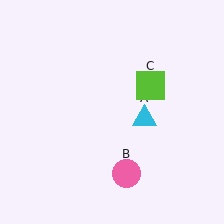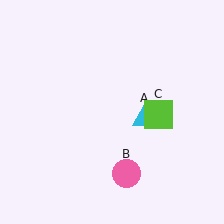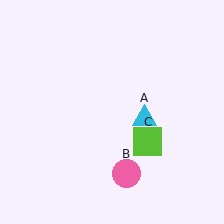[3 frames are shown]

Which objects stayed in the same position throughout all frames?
Cyan triangle (object A) and pink circle (object B) remained stationary.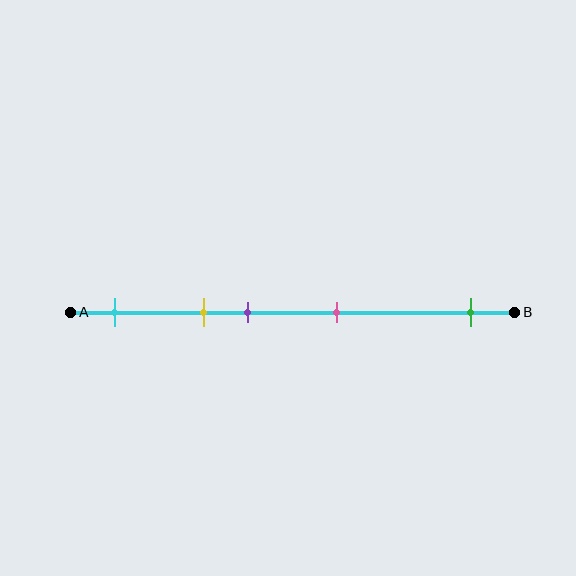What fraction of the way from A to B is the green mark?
The green mark is approximately 90% (0.9) of the way from A to B.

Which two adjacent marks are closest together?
The yellow and purple marks are the closest adjacent pair.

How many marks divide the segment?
There are 5 marks dividing the segment.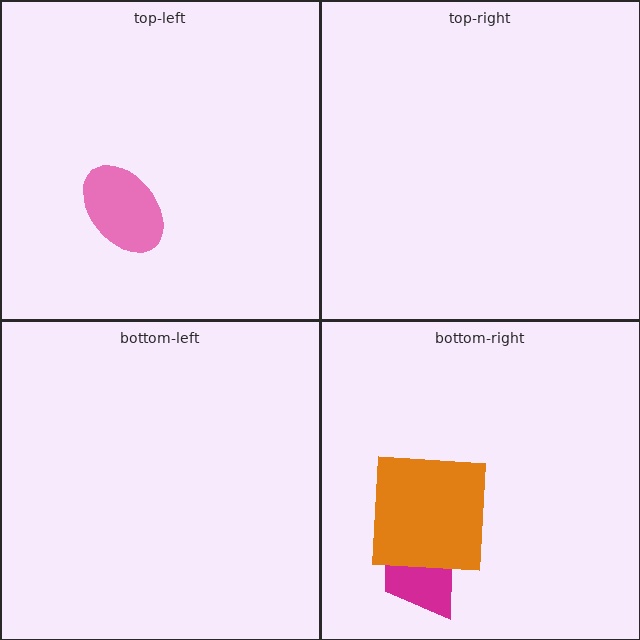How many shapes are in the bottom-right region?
2.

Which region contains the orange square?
The bottom-right region.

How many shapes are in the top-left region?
1.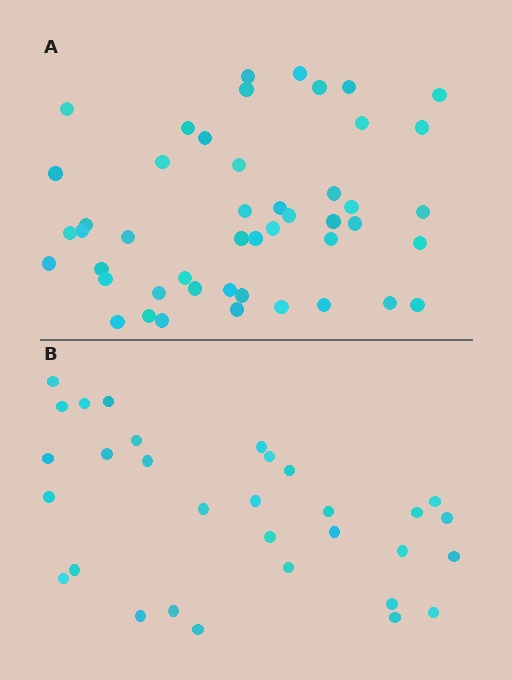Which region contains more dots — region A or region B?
Region A (the top region) has more dots.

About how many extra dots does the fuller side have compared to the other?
Region A has approximately 15 more dots than region B.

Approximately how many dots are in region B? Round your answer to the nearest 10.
About 30 dots. (The exact count is 31, which rounds to 30.)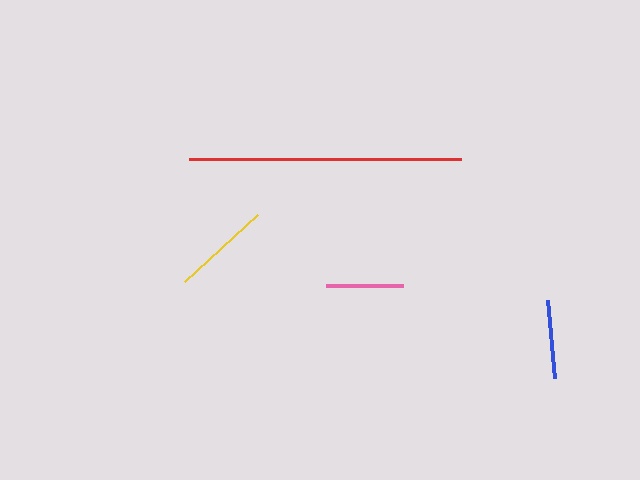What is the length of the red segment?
The red segment is approximately 272 pixels long.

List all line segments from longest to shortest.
From longest to shortest: red, yellow, blue, pink.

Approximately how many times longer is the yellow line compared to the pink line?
The yellow line is approximately 1.3 times the length of the pink line.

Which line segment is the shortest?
The pink line is the shortest at approximately 78 pixels.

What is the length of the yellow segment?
The yellow segment is approximately 99 pixels long.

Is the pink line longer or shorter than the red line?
The red line is longer than the pink line.